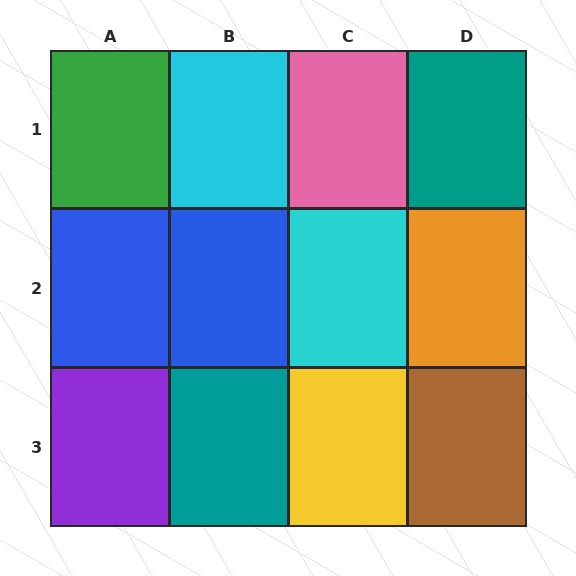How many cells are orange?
1 cell is orange.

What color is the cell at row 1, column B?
Cyan.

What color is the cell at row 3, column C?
Yellow.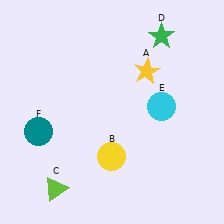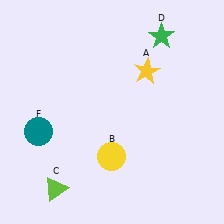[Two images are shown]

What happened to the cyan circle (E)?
The cyan circle (E) was removed in Image 2. It was in the top-right area of Image 1.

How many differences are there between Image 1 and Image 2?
There is 1 difference between the two images.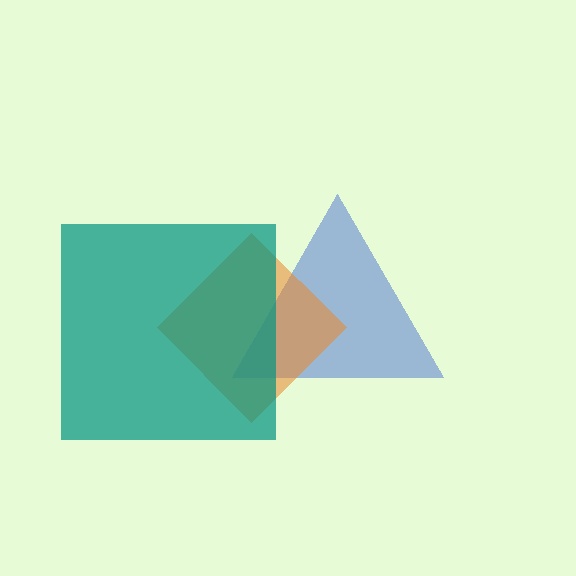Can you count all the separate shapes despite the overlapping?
Yes, there are 3 separate shapes.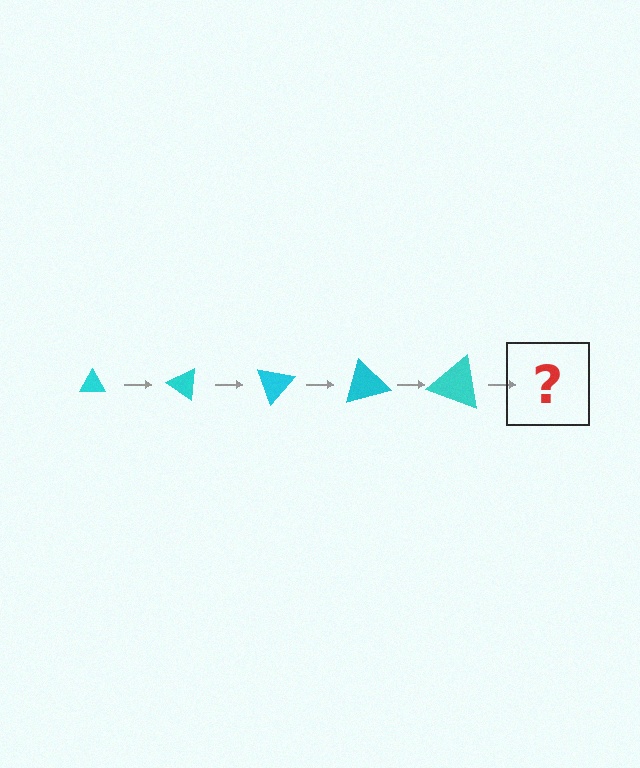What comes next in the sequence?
The next element should be a triangle, larger than the previous one and rotated 175 degrees from the start.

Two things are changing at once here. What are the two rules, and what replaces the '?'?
The two rules are that the triangle grows larger each step and it rotates 35 degrees each step. The '?' should be a triangle, larger than the previous one and rotated 175 degrees from the start.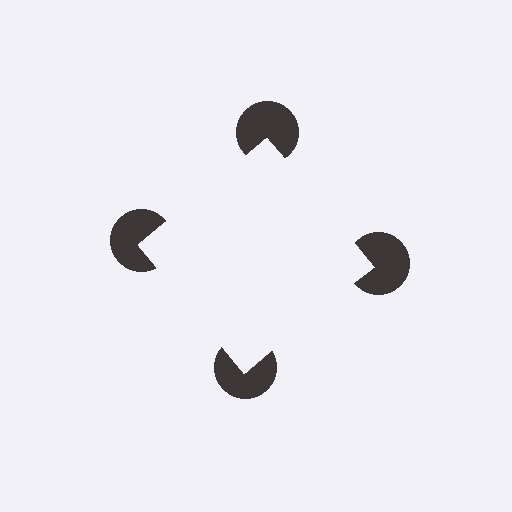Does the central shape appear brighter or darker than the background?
It typically appears slightly brighter than the background, even though no actual brightness change is drawn.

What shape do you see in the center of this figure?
An illusory square — its edges are inferred from the aligned wedge cuts in the pac-man discs, not physically drawn.